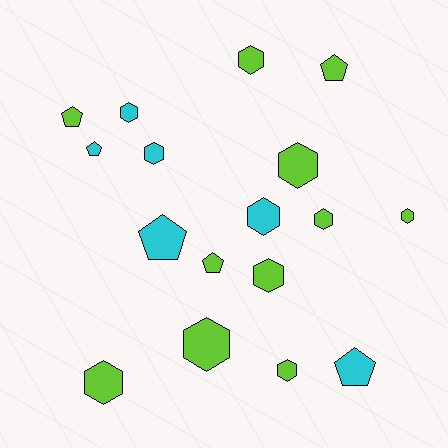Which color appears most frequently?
Lime, with 11 objects.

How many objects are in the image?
There are 17 objects.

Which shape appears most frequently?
Hexagon, with 11 objects.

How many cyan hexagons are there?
There are 3 cyan hexagons.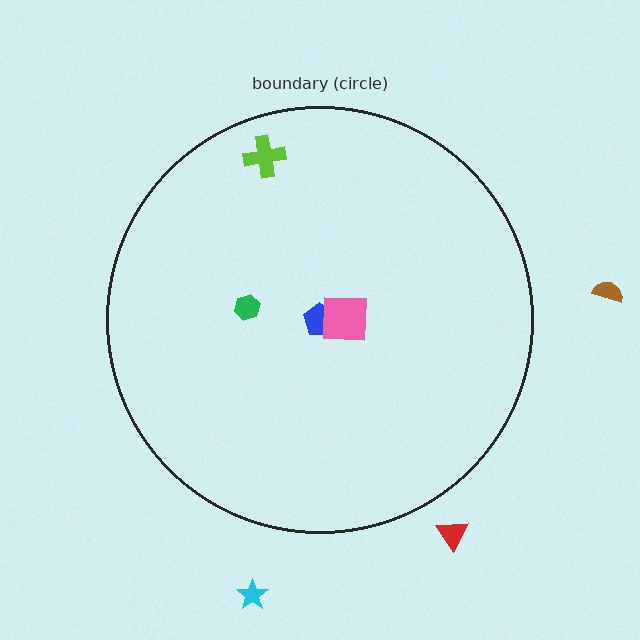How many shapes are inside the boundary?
4 inside, 3 outside.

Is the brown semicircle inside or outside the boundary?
Outside.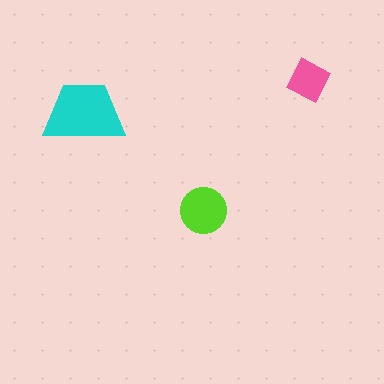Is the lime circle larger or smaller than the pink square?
Larger.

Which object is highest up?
The pink square is topmost.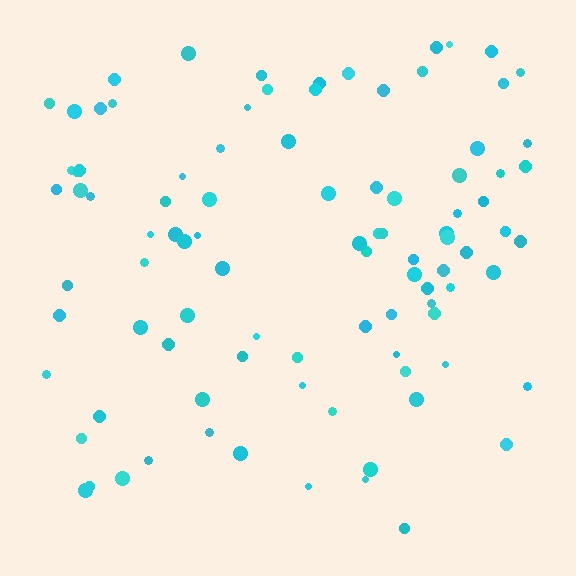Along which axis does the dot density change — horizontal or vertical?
Vertical.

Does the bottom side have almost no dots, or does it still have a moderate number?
Still a moderate number, just noticeably fewer than the top.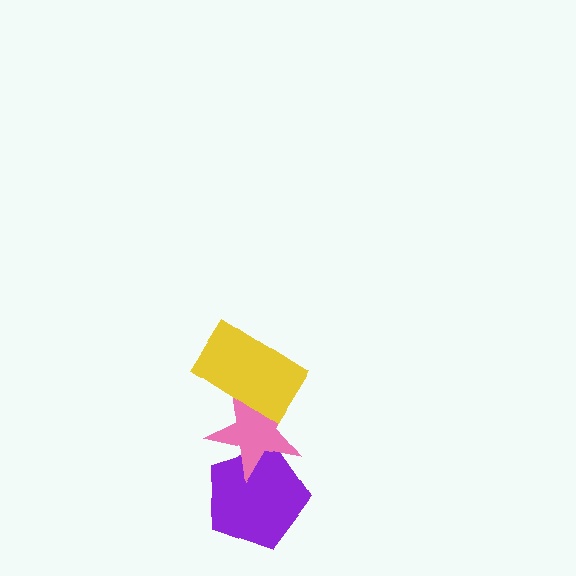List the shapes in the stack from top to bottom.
From top to bottom: the yellow rectangle, the pink star, the purple pentagon.